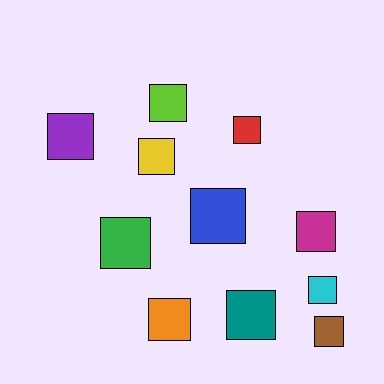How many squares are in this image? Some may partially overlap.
There are 11 squares.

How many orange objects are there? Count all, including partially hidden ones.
There is 1 orange object.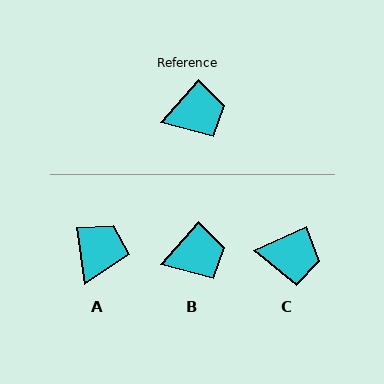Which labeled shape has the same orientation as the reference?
B.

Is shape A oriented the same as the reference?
No, it is off by about 49 degrees.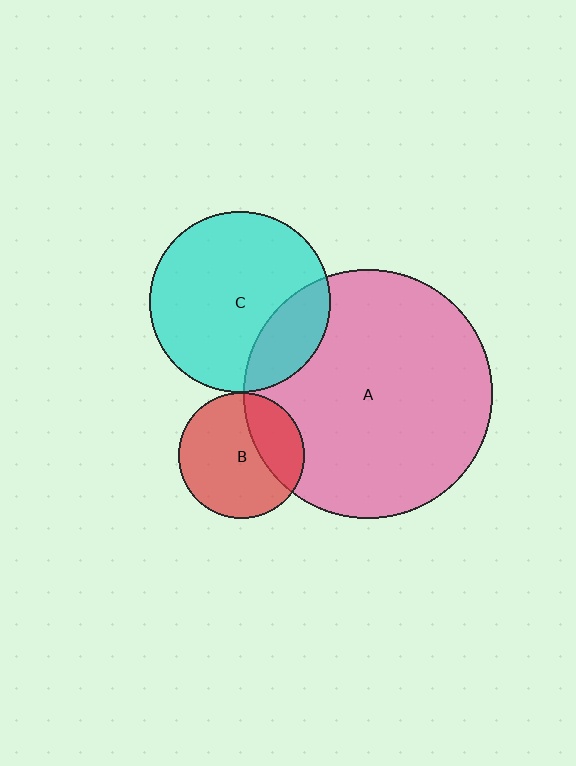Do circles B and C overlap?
Yes.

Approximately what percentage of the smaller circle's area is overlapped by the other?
Approximately 5%.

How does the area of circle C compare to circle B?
Approximately 2.1 times.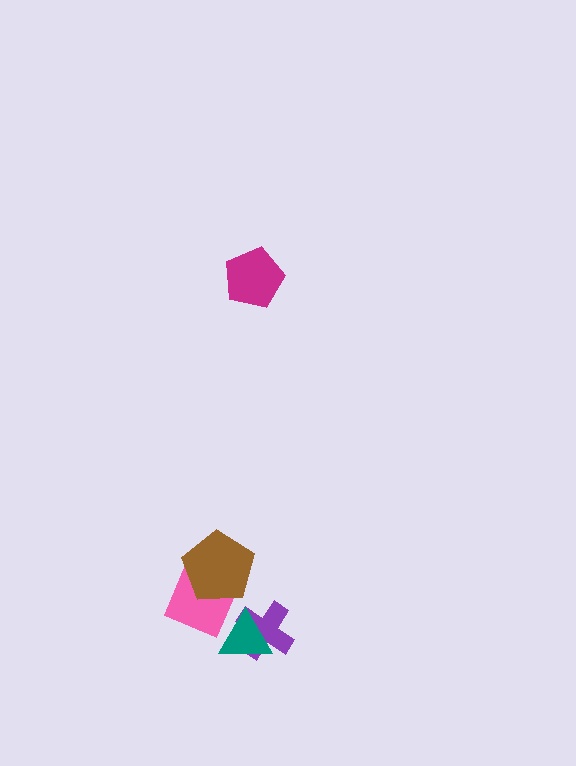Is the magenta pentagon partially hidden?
No, no other shape covers it.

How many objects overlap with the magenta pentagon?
0 objects overlap with the magenta pentagon.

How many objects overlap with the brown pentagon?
1 object overlaps with the brown pentagon.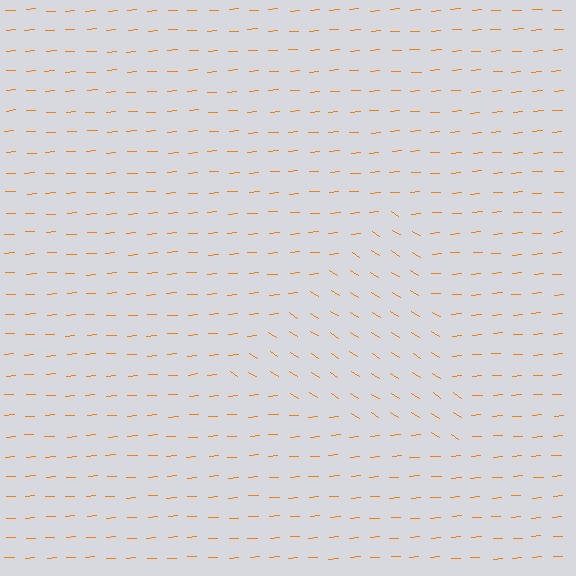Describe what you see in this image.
The image is filled with small orange line segments. A triangle region in the image has lines oriented differently from the surrounding lines, creating a visible texture boundary.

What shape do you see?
I see a triangle.